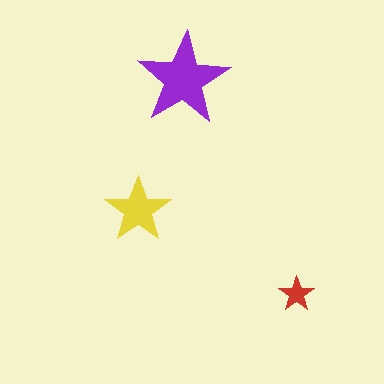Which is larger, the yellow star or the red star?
The yellow one.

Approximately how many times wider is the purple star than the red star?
About 2.5 times wider.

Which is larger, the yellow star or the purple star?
The purple one.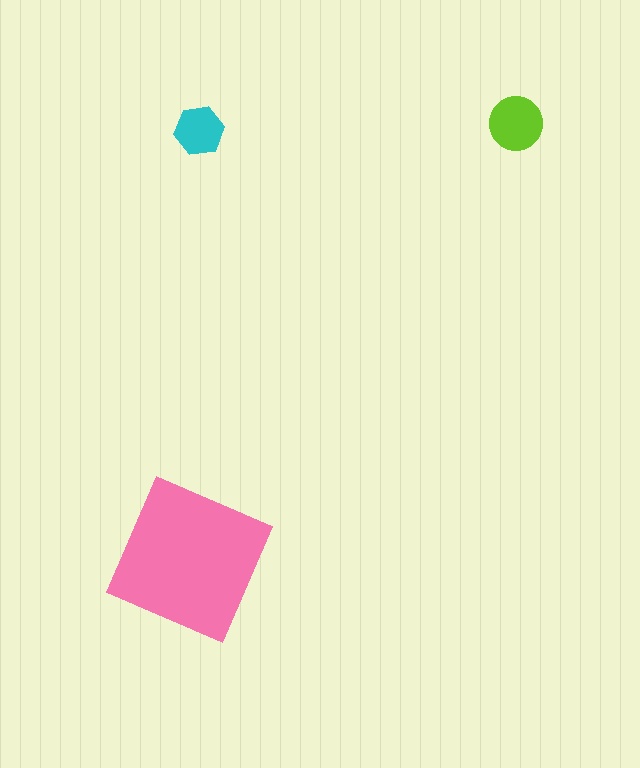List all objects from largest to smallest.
The pink square, the lime circle, the cyan hexagon.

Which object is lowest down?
The pink square is bottommost.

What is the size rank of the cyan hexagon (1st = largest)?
3rd.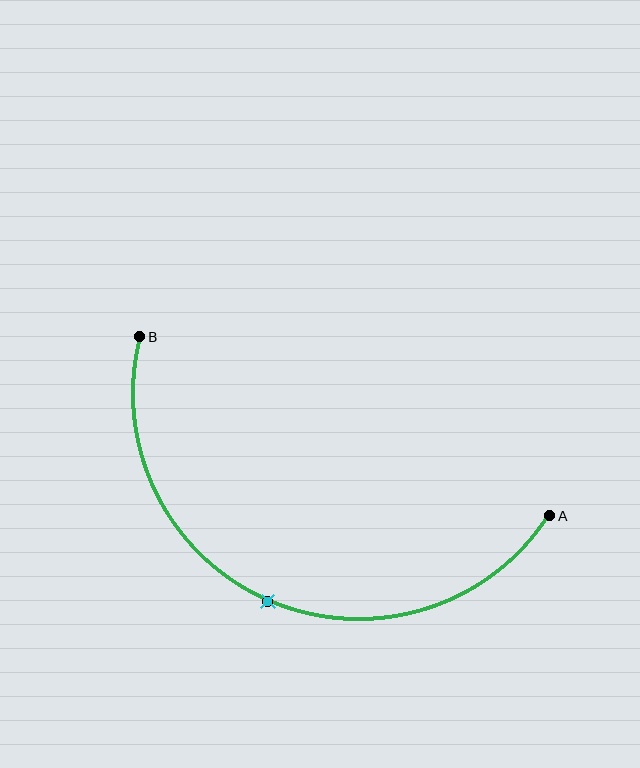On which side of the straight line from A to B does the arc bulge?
The arc bulges below the straight line connecting A and B.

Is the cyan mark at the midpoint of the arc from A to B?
Yes. The cyan mark lies on the arc at equal arc-length from both A and B — it is the arc midpoint.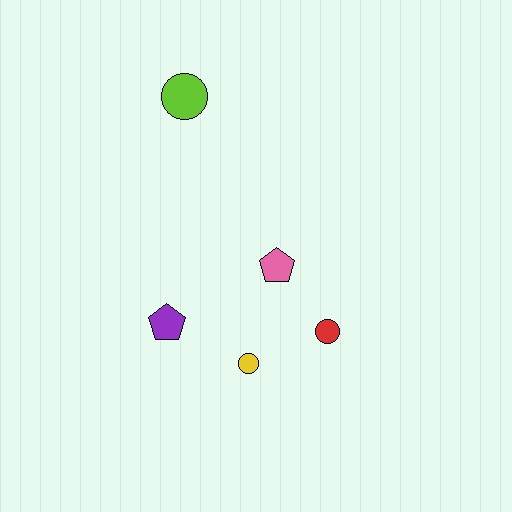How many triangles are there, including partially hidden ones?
There are no triangles.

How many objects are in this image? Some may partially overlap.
There are 5 objects.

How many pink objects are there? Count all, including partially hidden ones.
There is 1 pink object.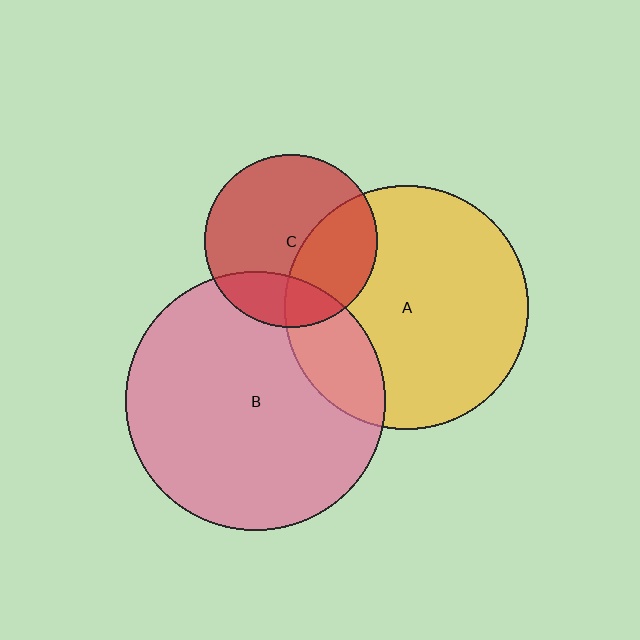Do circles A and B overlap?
Yes.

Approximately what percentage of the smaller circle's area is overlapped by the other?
Approximately 20%.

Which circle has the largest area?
Circle B (pink).